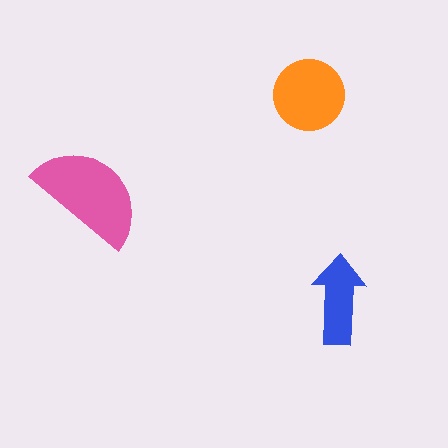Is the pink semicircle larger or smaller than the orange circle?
Larger.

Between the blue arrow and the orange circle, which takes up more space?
The orange circle.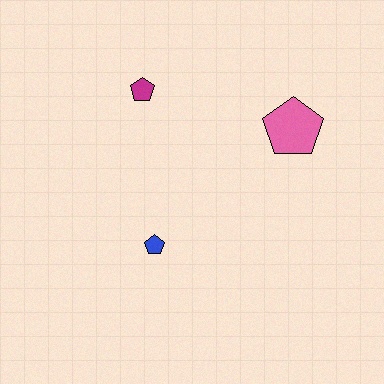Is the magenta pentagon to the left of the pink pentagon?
Yes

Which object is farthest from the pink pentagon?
The blue pentagon is farthest from the pink pentagon.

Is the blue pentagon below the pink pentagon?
Yes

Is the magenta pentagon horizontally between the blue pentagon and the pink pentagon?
No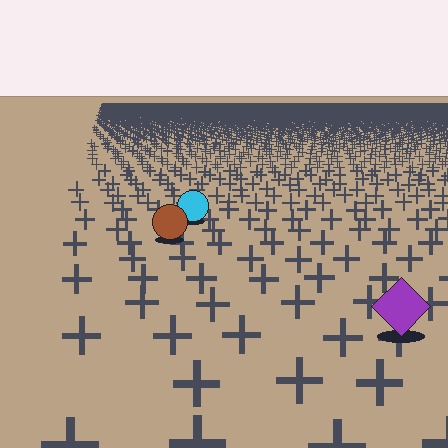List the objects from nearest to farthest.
From nearest to farthest: the purple diamond, the brown circle, the cyan circle.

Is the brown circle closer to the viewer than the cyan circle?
Yes. The brown circle is closer — you can tell from the texture gradient: the ground texture is coarser near it.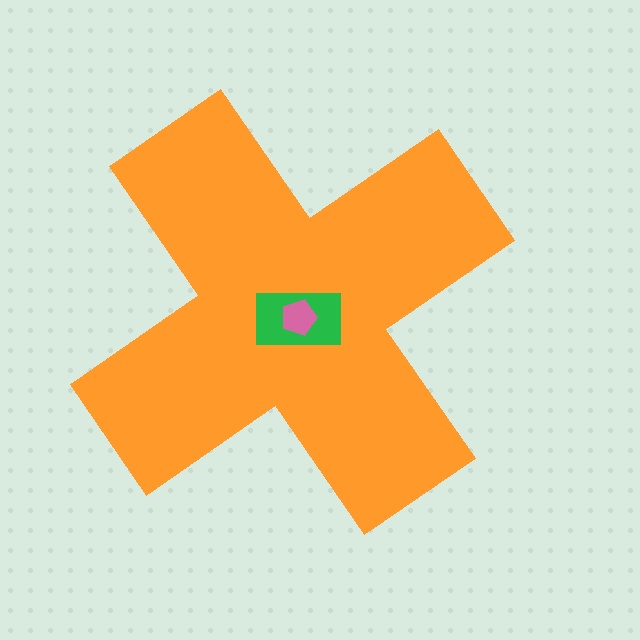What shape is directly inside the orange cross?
The green rectangle.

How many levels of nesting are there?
3.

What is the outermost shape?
The orange cross.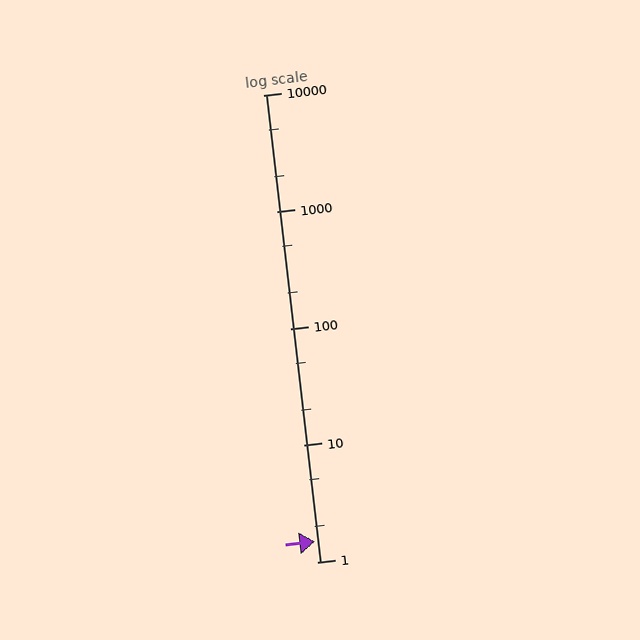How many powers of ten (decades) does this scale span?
The scale spans 4 decades, from 1 to 10000.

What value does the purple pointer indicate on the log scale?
The pointer indicates approximately 1.5.